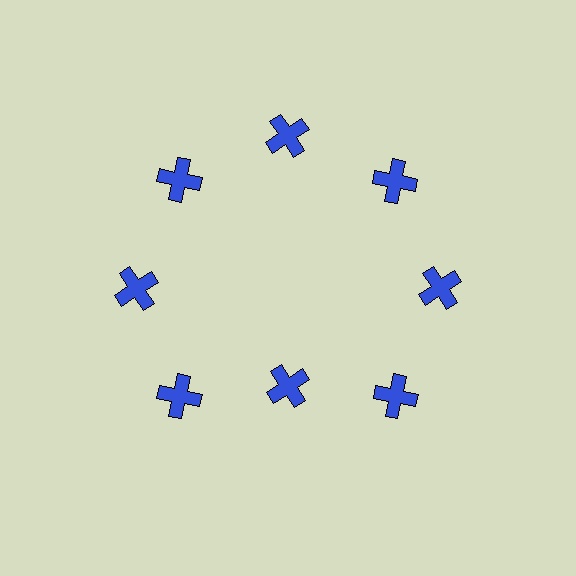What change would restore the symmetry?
The symmetry would be restored by moving it outward, back onto the ring so that all 8 crosses sit at equal angles and equal distance from the center.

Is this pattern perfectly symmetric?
No. The 8 blue crosses are arranged in a ring, but one element near the 6 o'clock position is pulled inward toward the center, breaking the 8-fold rotational symmetry.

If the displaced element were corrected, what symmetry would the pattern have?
It would have 8-fold rotational symmetry — the pattern would map onto itself every 45 degrees.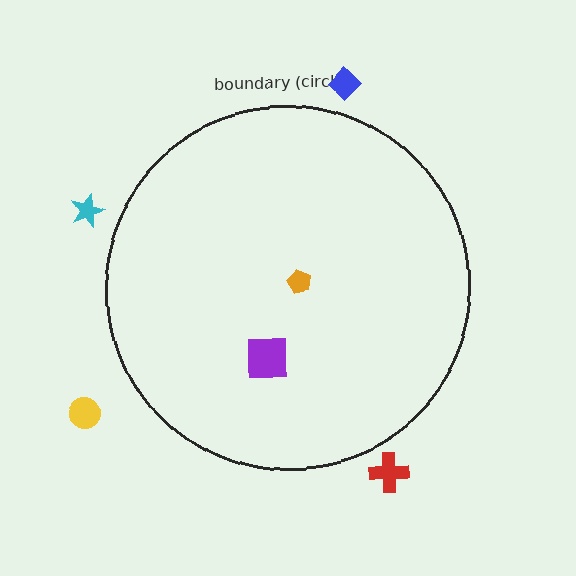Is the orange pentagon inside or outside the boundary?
Inside.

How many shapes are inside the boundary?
2 inside, 4 outside.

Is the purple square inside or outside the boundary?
Inside.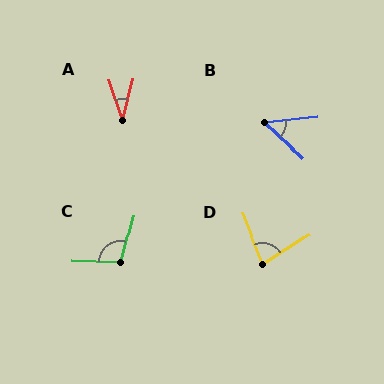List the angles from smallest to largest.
A (32°), B (49°), D (79°), C (102°).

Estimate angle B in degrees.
Approximately 49 degrees.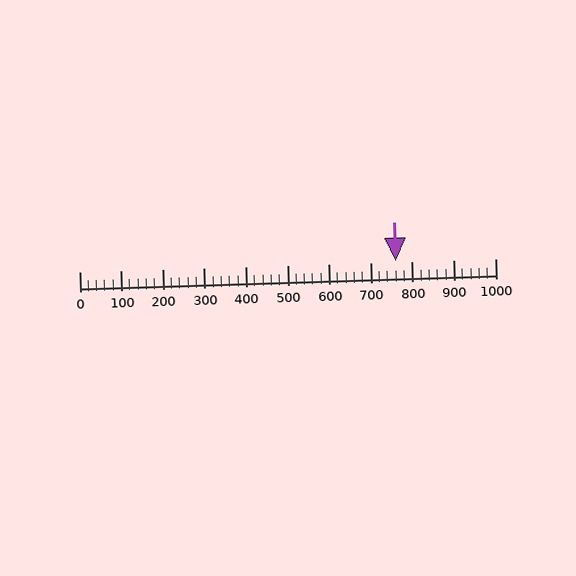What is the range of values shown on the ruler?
The ruler shows values from 0 to 1000.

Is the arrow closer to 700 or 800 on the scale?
The arrow is closer to 800.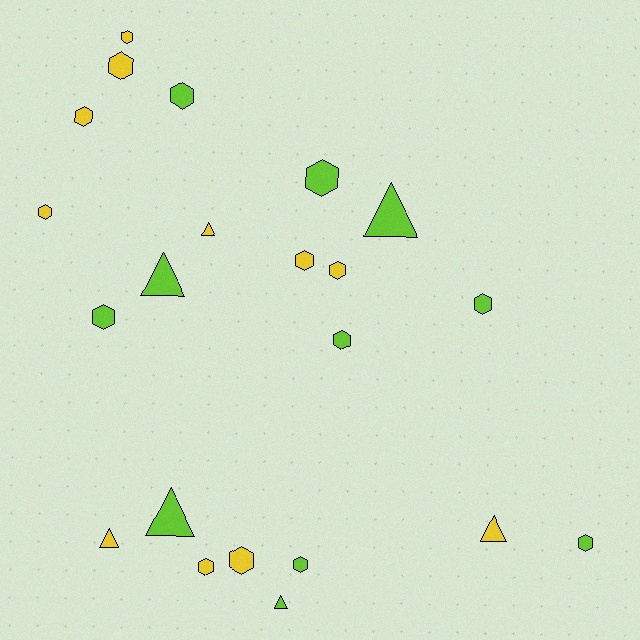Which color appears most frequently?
Lime, with 11 objects.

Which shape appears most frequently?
Hexagon, with 15 objects.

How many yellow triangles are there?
There are 3 yellow triangles.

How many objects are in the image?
There are 22 objects.